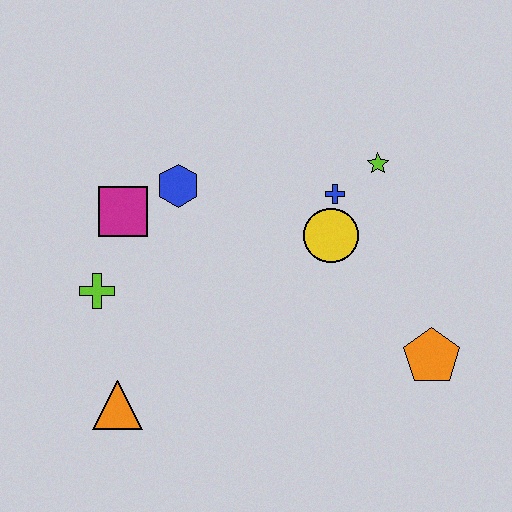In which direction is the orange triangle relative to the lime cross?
The orange triangle is below the lime cross.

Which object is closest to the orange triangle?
The lime cross is closest to the orange triangle.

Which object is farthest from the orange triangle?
The lime star is farthest from the orange triangle.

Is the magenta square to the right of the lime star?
No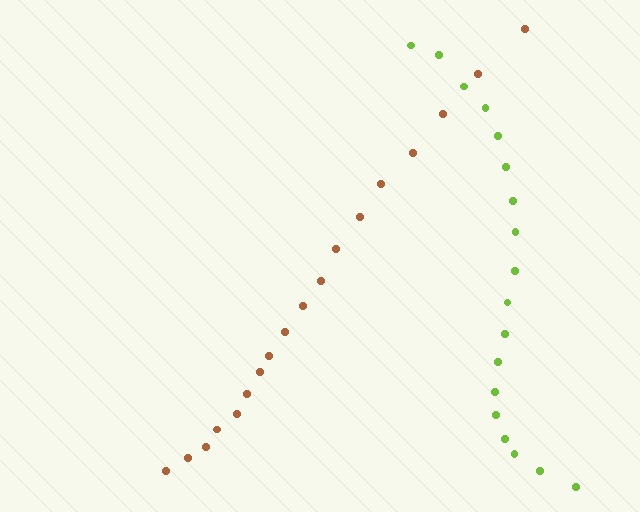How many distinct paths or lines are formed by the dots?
There are 2 distinct paths.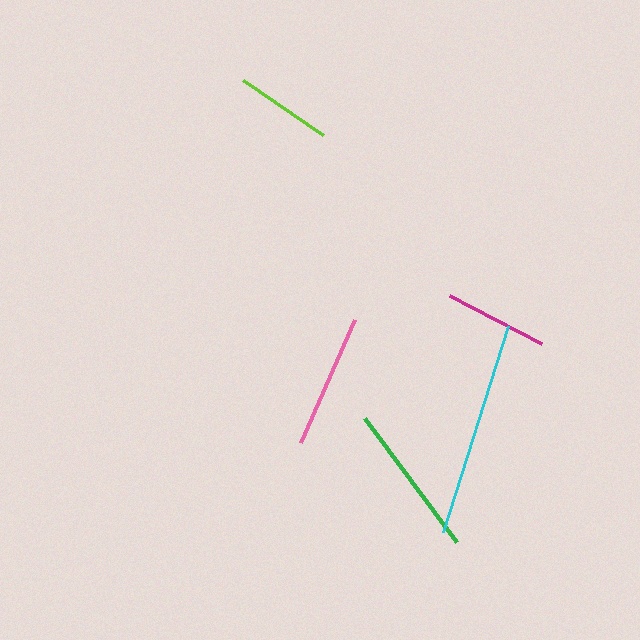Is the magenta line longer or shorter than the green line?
The green line is longer than the magenta line.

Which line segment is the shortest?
The lime line is the shortest at approximately 97 pixels.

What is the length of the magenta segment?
The magenta segment is approximately 104 pixels long.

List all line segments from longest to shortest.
From longest to shortest: cyan, green, pink, magenta, lime.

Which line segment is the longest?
The cyan line is the longest at approximately 216 pixels.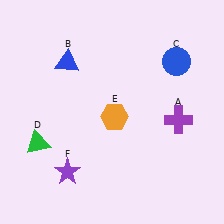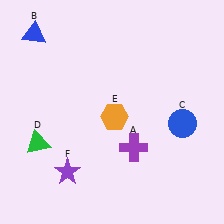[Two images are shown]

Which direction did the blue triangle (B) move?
The blue triangle (B) moved left.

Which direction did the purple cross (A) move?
The purple cross (A) moved left.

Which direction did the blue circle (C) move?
The blue circle (C) moved down.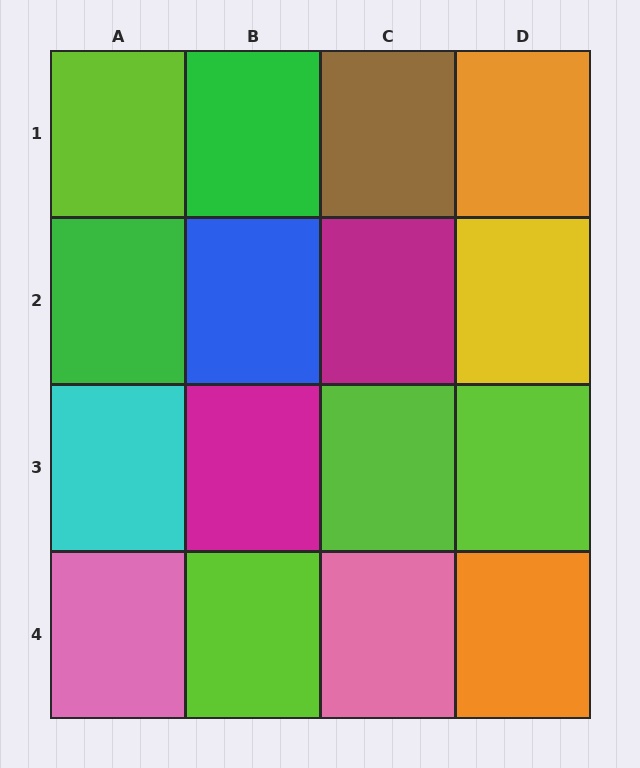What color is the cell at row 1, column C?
Brown.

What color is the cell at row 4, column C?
Pink.